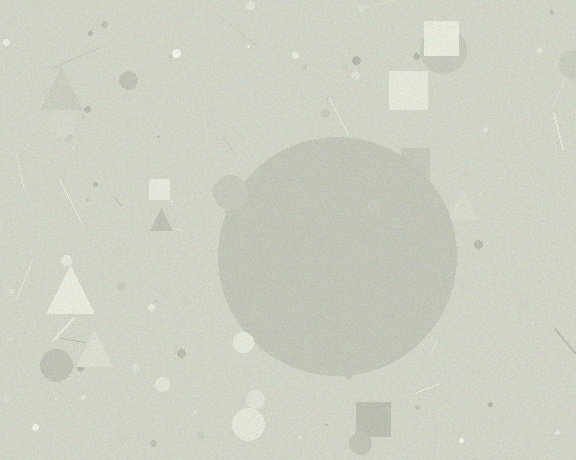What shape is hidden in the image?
A circle is hidden in the image.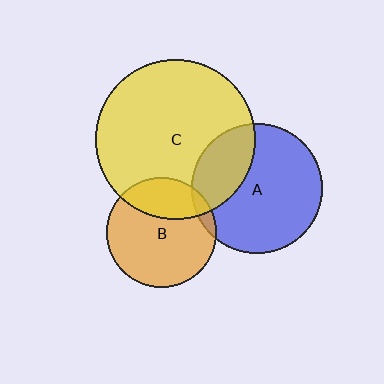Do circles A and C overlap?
Yes.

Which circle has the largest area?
Circle C (yellow).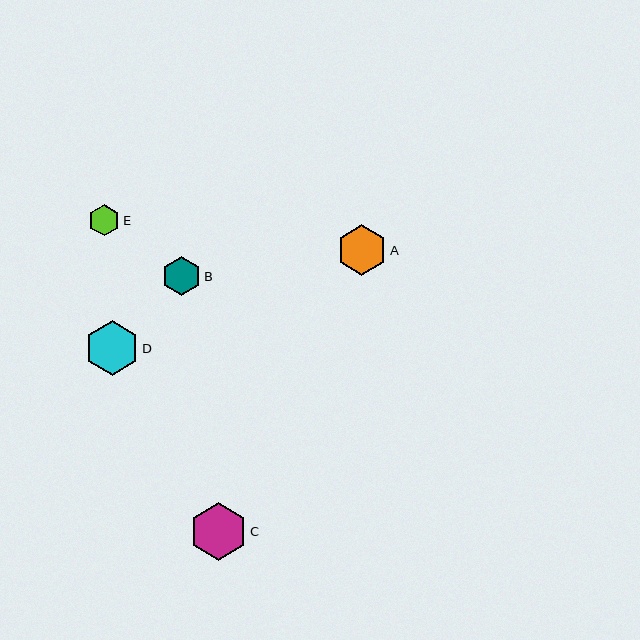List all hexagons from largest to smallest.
From largest to smallest: C, D, A, B, E.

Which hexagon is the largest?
Hexagon C is the largest with a size of approximately 57 pixels.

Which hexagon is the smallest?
Hexagon E is the smallest with a size of approximately 31 pixels.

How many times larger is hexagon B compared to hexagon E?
Hexagon B is approximately 1.2 times the size of hexagon E.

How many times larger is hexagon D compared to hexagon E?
Hexagon D is approximately 1.7 times the size of hexagon E.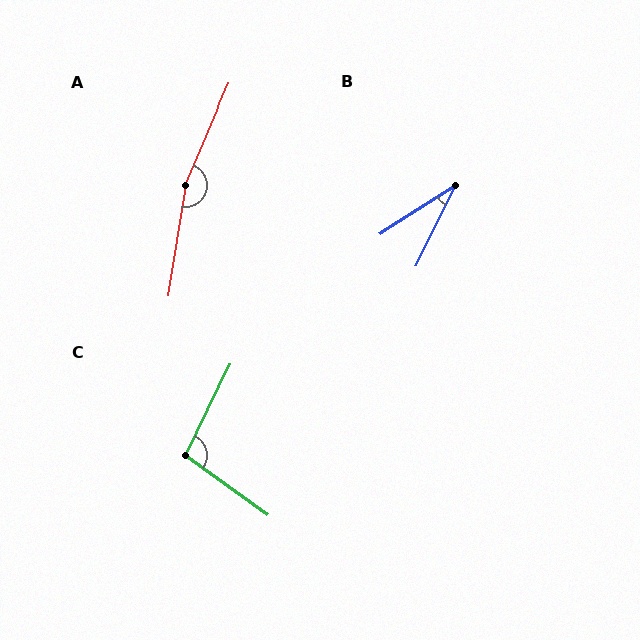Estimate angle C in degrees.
Approximately 99 degrees.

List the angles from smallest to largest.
B (31°), C (99°), A (165°).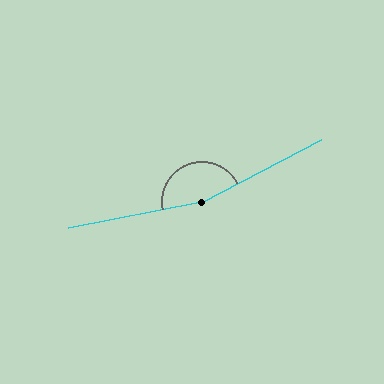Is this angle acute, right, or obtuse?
It is obtuse.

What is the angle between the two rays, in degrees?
Approximately 164 degrees.